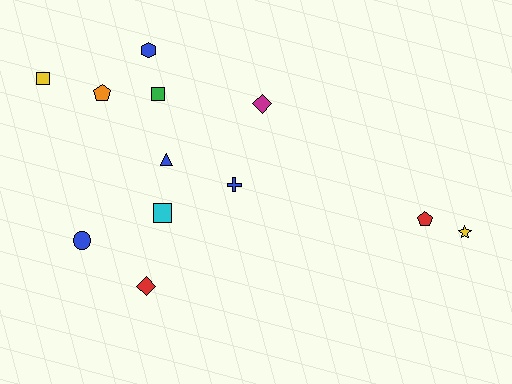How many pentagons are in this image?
There are 2 pentagons.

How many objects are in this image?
There are 12 objects.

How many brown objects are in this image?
There are no brown objects.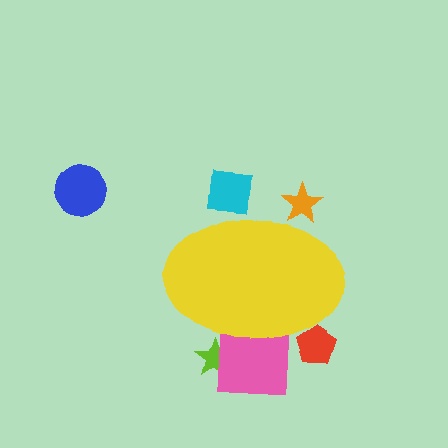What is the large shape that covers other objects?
A yellow ellipse.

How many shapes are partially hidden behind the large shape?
5 shapes are partially hidden.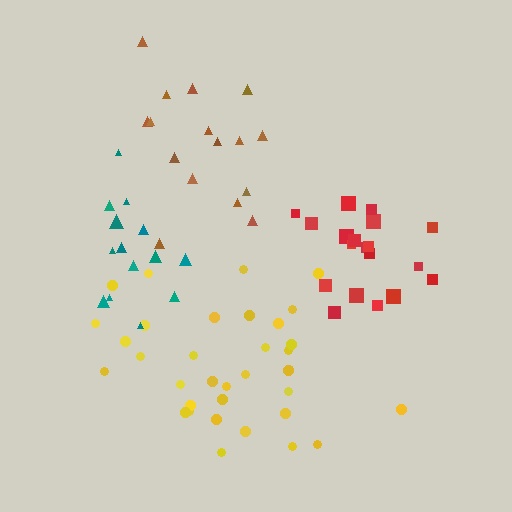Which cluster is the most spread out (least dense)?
Brown.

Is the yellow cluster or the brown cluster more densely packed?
Yellow.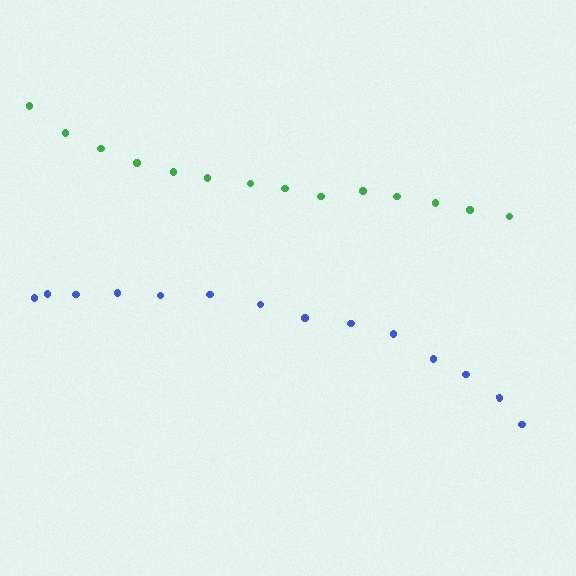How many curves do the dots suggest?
There are 2 distinct paths.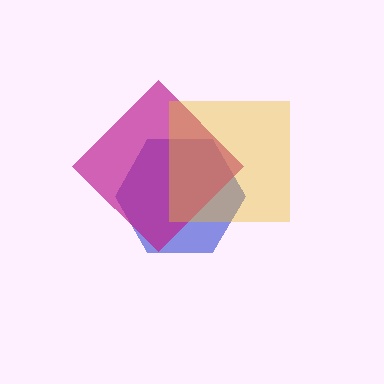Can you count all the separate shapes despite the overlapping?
Yes, there are 3 separate shapes.